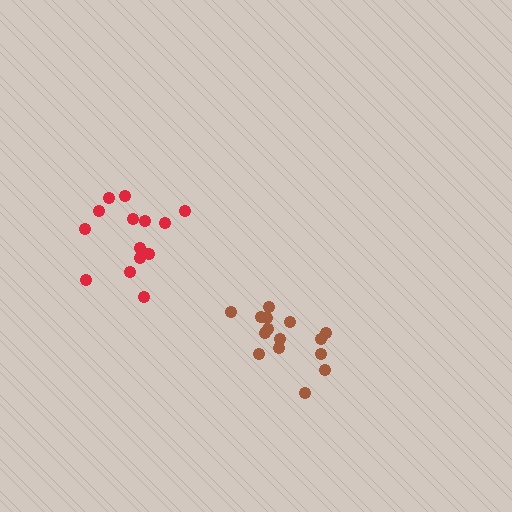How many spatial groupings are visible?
There are 2 spatial groupings.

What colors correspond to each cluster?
The clusters are colored: brown, red.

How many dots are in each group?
Group 1: 15 dots, Group 2: 15 dots (30 total).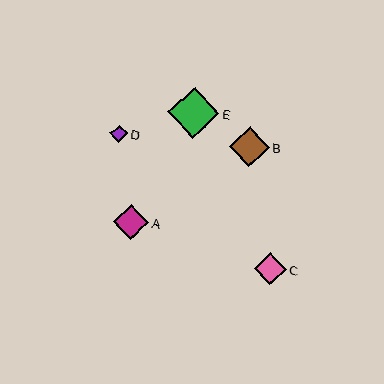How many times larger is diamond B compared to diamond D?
Diamond B is approximately 2.3 times the size of diamond D.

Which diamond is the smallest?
Diamond D is the smallest with a size of approximately 18 pixels.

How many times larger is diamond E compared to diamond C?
Diamond E is approximately 1.6 times the size of diamond C.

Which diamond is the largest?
Diamond E is the largest with a size of approximately 51 pixels.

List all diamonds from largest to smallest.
From largest to smallest: E, B, A, C, D.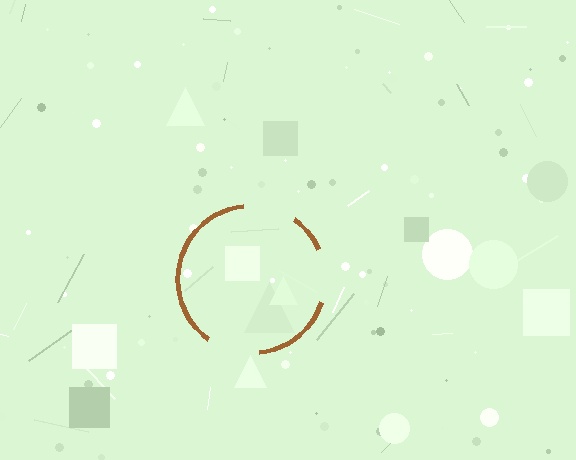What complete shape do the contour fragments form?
The contour fragments form a circle.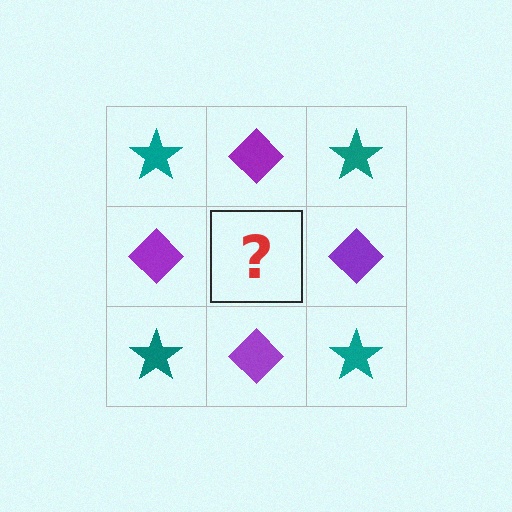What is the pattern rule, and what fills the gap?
The rule is that it alternates teal star and purple diamond in a checkerboard pattern. The gap should be filled with a teal star.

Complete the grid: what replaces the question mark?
The question mark should be replaced with a teal star.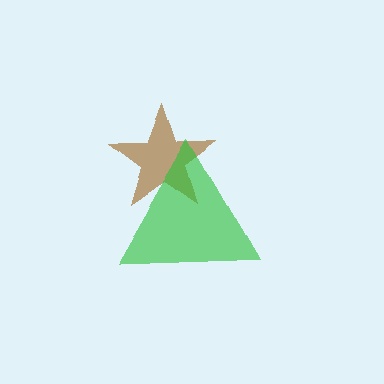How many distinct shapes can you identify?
There are 2 distinct shapes: a brown star, a green triangle.